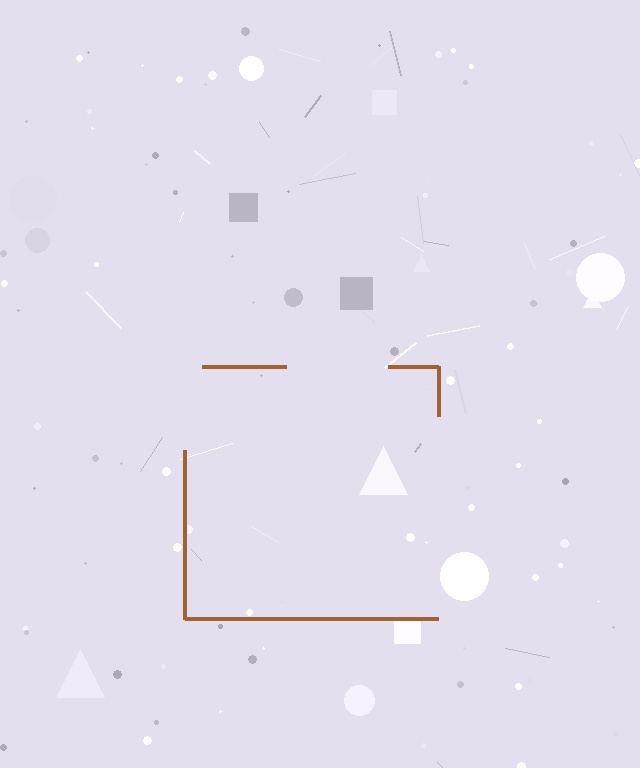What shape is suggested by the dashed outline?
The dashed outline suggests a square.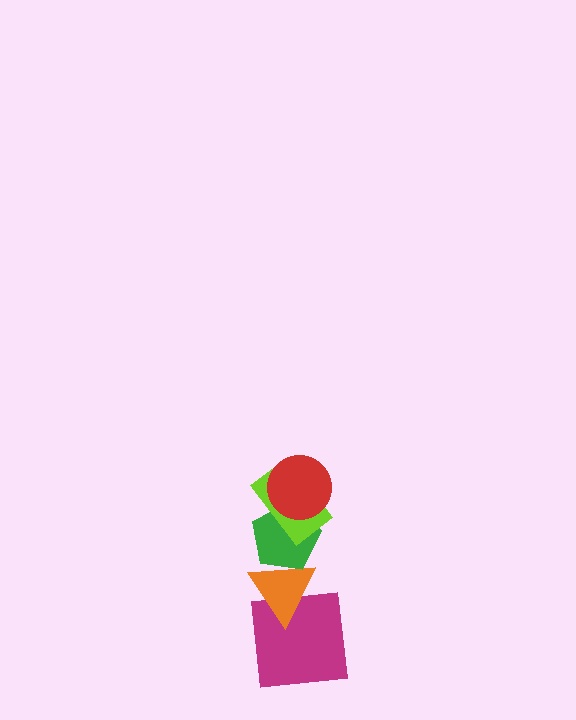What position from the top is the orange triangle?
The orange triangle is 4th from the top.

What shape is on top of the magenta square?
The orange triangle is on top of the magenta square.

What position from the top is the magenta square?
The magenta square is 5th from the top.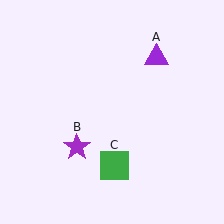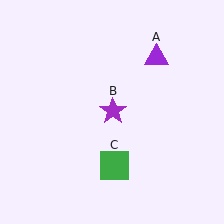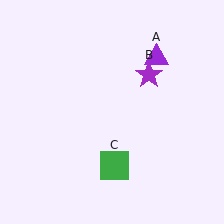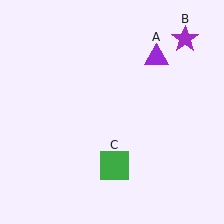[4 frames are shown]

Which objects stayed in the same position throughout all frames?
Purple triangle (object A) and green square (object C) remained stationary.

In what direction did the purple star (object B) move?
The purple star (object B) moved up and to the right.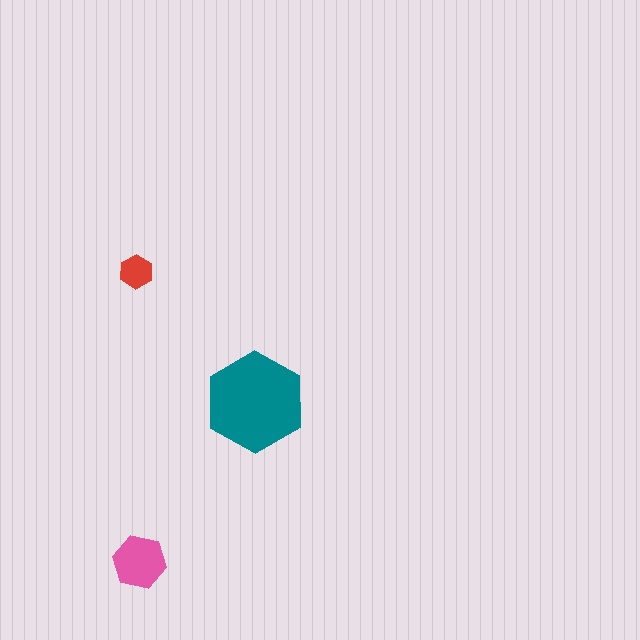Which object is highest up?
The red hexagon is topmost.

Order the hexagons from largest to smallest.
the teal one, the pink one, the red one.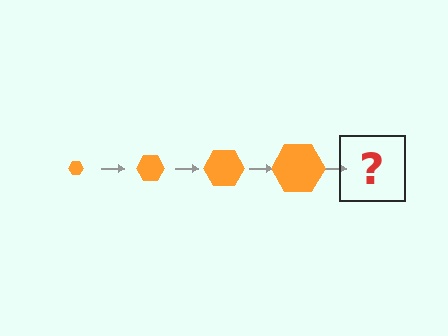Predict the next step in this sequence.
The next step is an orange hexagon, larger than the previous one.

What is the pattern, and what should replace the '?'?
The pattern is that the hexagon gets progressively larger each step. The '?' should be an orange hexagon, larger than the previous one.